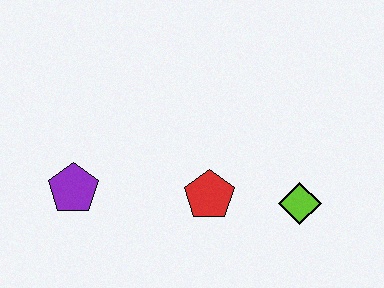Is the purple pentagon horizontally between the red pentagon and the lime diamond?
No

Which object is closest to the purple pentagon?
The red pentagon is closest to the purple pentagon.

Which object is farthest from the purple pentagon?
The lime diamond is farthest from the purple pentagon.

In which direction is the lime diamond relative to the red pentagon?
The lime diamond is to the right of the red pentagon.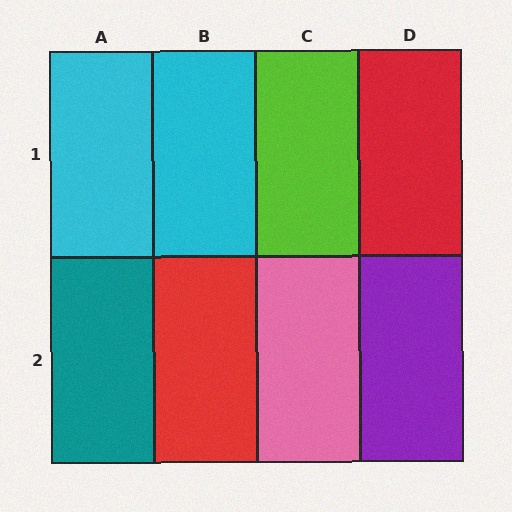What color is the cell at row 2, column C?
Pink.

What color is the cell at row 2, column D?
Purple.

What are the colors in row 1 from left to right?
Cyan, cyan, lime, red.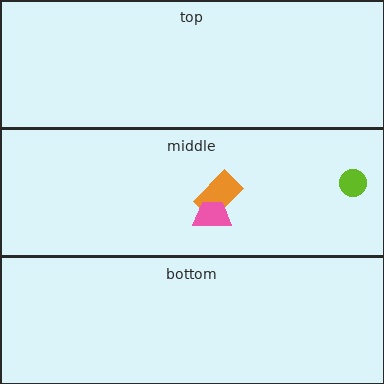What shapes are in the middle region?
The orange rectangle, the lime circle, the pink trapezoid.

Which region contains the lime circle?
The middle region.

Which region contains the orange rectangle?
The middle region.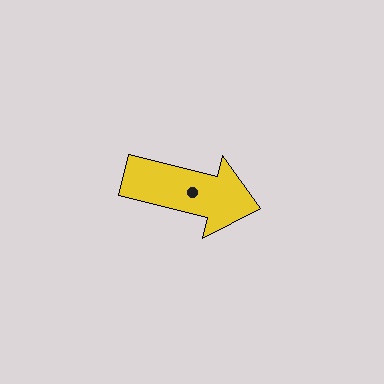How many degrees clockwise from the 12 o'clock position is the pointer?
Approximately 104 degrees.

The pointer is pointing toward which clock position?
Roughly 3 o'clock.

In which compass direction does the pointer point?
East.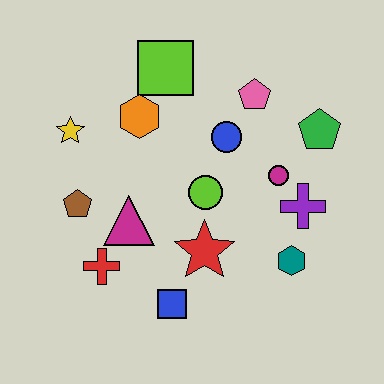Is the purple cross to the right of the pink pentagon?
Yes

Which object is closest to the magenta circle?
The purple cross is closest to the magenta circle.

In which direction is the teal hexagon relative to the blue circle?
The teal hexagon is below the blue circle.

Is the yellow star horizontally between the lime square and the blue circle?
No